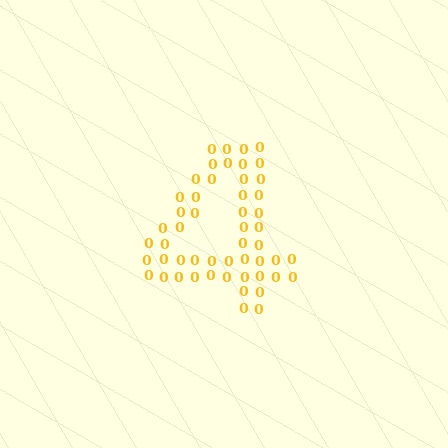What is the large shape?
The large shape is the digit 4.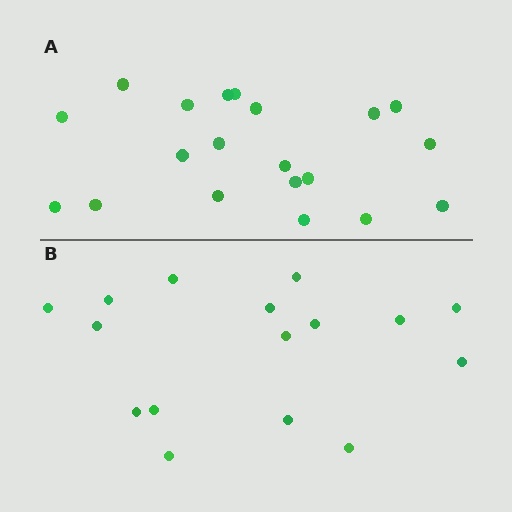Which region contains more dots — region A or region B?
Region A (the top region) has more dots.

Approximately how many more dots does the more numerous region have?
Region A has about 4 more dots than region B.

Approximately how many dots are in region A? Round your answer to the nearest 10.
About 20 dots.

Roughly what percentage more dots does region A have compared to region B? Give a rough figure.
About 25% more.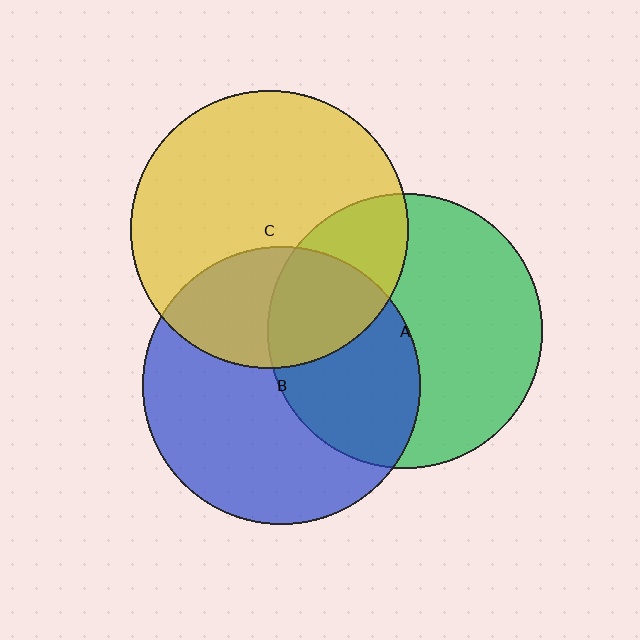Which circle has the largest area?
Circle B (blue).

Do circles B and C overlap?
Yes.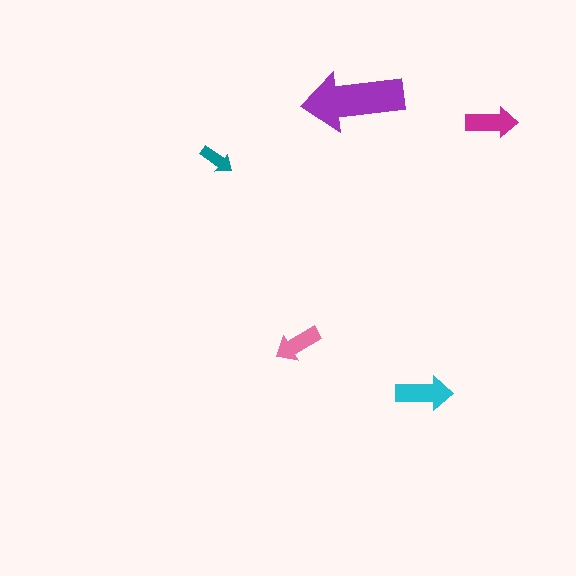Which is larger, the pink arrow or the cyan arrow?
The cyan one.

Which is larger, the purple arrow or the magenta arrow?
The purple one.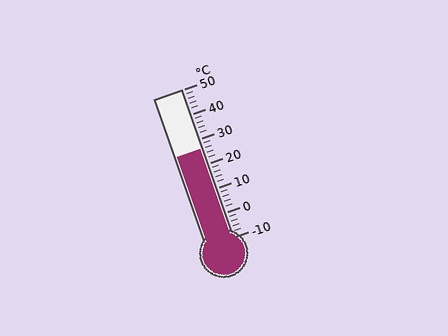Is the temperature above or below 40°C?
The temperature is below 40°C.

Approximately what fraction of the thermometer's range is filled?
The thermometer is filled to approximately 60% of its range.